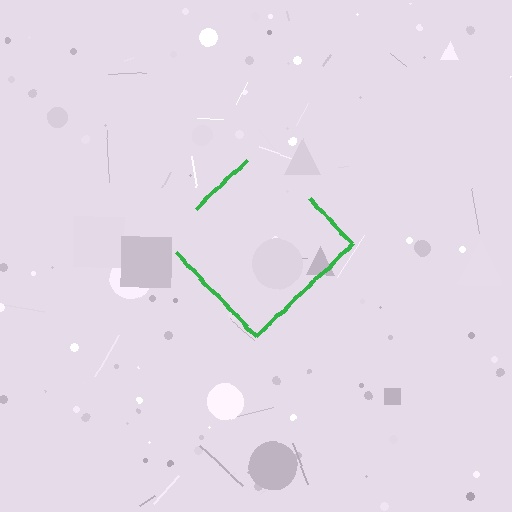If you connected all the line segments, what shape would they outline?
They would outline a diamond.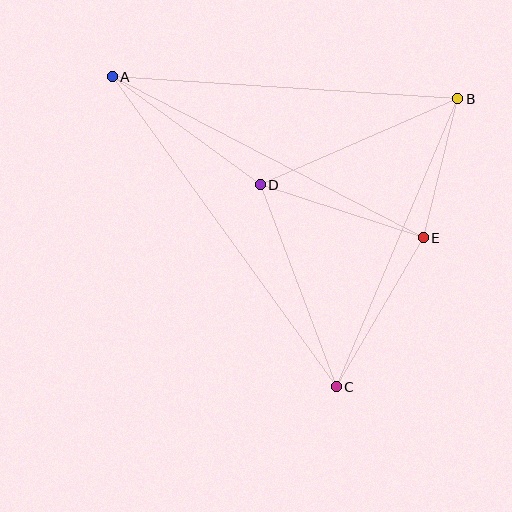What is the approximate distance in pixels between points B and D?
The distance between B and D is approximately 216 pixels.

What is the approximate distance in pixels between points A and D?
The distance between A and D is approximately 183 pixels.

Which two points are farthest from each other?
Points A and C are farthest from each other.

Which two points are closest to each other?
Points B and E are closest to each other.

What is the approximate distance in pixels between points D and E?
The distance between D and E is approximately 172 pixels.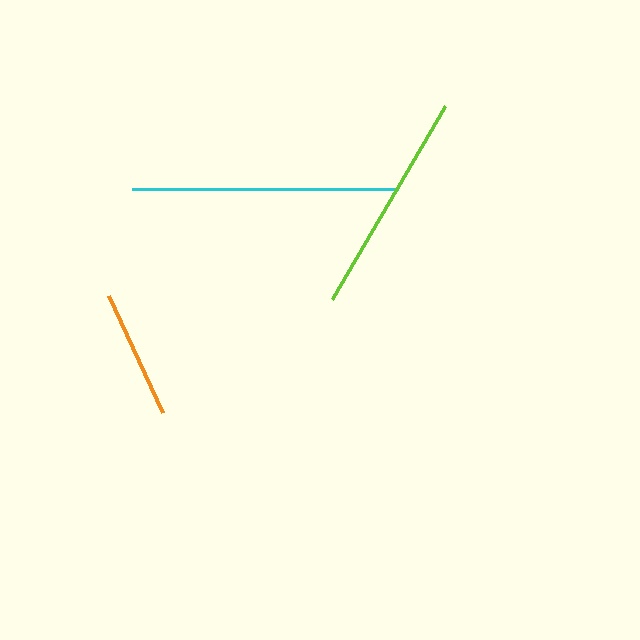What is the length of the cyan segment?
The cyan segment is approximately 266 pixels long.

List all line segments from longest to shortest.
From longest to shortest: cyan, lime, orange.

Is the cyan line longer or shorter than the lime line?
The cyan line is longer than the lime line.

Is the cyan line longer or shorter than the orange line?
The cyan line is longer than the orange line.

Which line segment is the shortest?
The orange line is the shortest at approximately 129 pixels.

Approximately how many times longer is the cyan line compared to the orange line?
The cyan line is approximately 2.1 times the length of the orange line.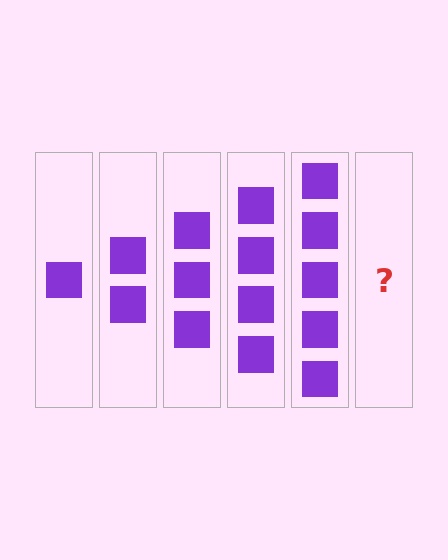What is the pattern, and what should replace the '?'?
The pattern is that each step adds one more square. The '?' should be 6 squares.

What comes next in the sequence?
The next element should be 6 squares.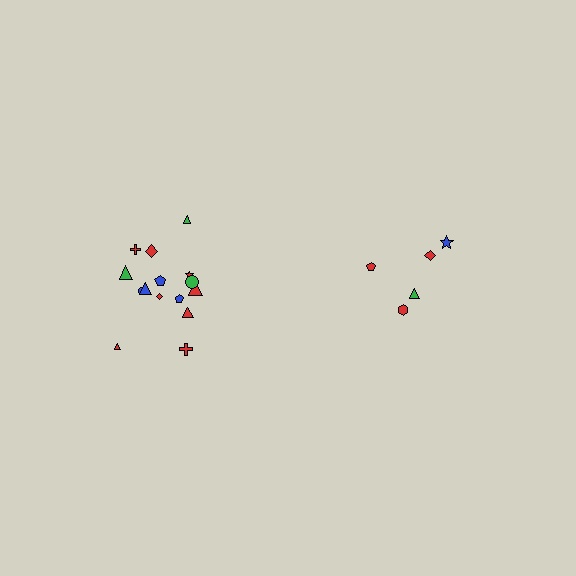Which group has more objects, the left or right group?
The left group.